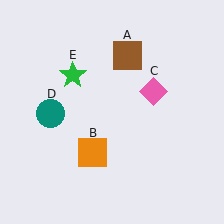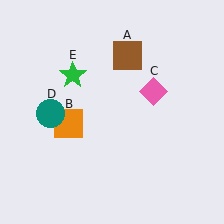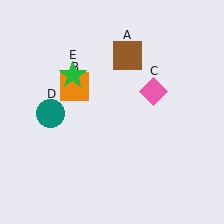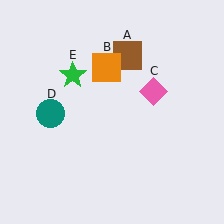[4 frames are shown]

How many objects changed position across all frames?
1 object changed position: orange square (object B).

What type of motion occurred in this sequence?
The orange square (object B) rotated clockwise around the center of the scene.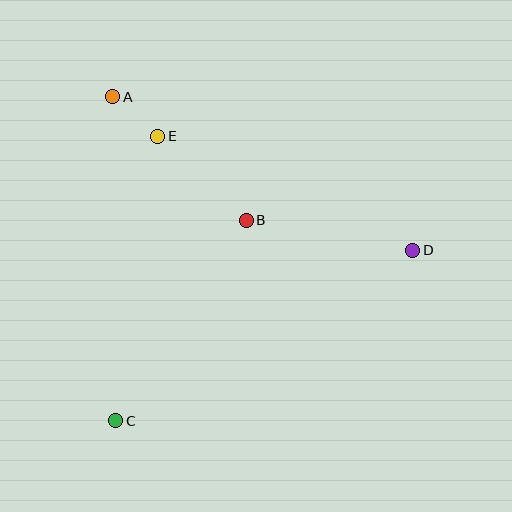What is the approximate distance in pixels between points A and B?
The distance between A and B is approximately 182 pixels.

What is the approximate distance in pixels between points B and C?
The distance between B and C is approximately 239 pixels.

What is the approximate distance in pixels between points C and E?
The distance between C and E is approximately 287 pixels.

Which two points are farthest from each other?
Points C and D are farthest from each other.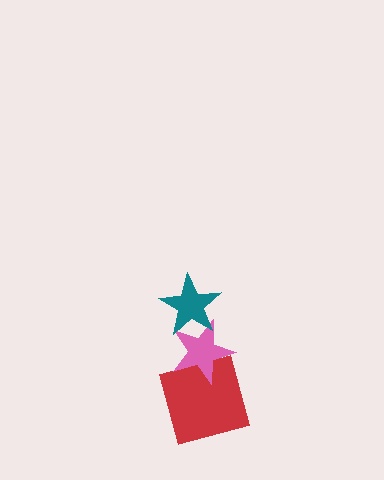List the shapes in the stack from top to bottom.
From top to bottom: the teal star, the pink star, the red square.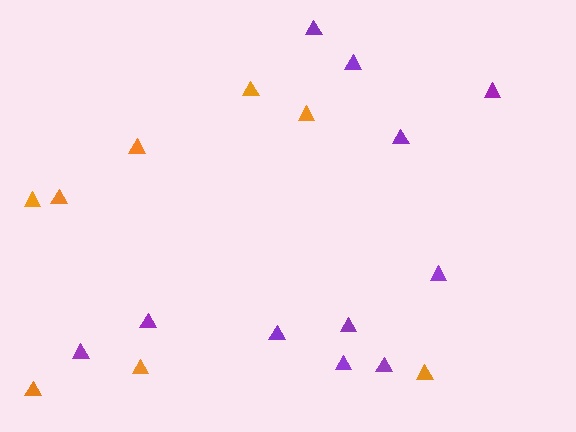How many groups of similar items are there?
There are 2 groups: one group of purple triangles (11) and one group of orange triangles (8).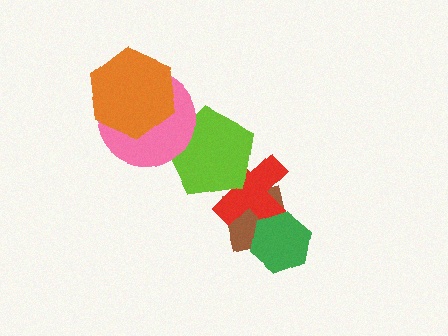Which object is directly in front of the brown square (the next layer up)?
The red cross is directly in front of the brown square.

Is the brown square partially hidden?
Yes, it is partially covered by another shape.